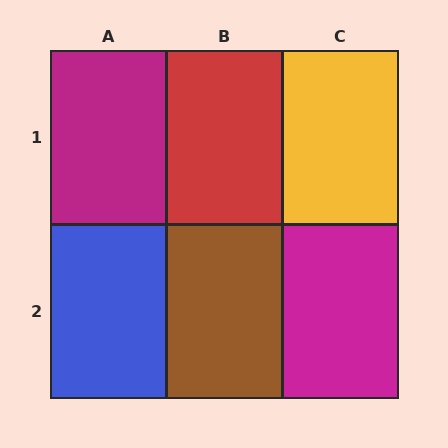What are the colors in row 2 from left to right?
Blue, brown, magenta.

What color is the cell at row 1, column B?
Red.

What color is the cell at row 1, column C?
Yellow.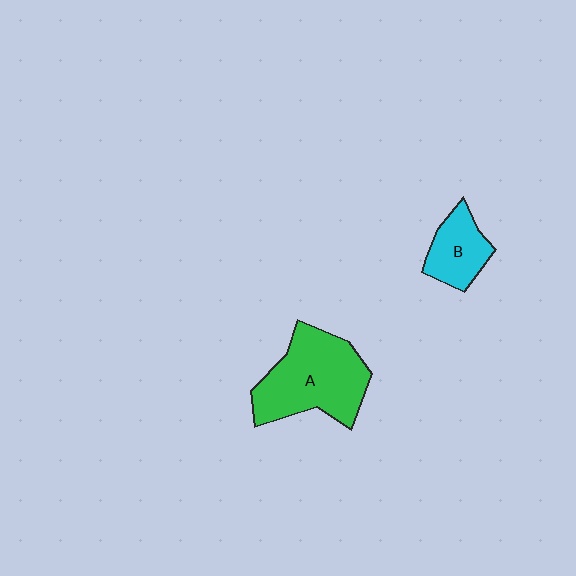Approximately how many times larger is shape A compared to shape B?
Approximately 2.1 times.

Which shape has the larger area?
Shape A (green).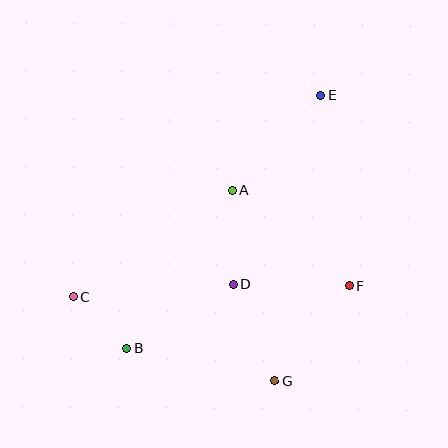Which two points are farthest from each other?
Points B and E are farthest from each other.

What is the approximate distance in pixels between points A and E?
The distance between A and E is approximately 130 pixels.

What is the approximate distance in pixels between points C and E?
The distance between C and E is approximately 319 pixels.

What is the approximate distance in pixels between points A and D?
The distance between A and D is approximately 94 pixels.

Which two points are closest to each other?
Points B and C are closest to each other.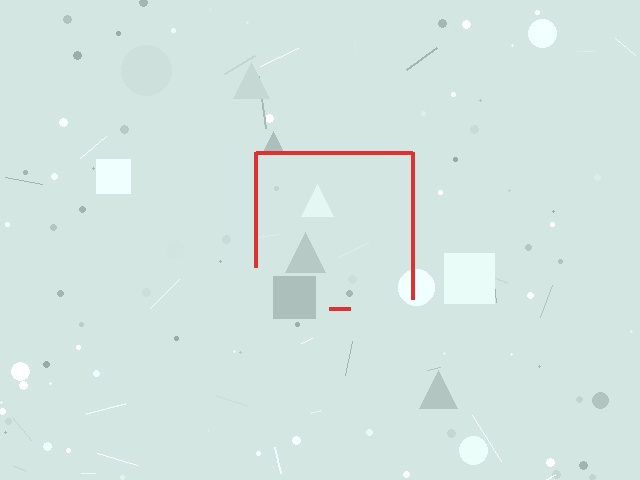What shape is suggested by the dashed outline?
The dashed outline suggests a square.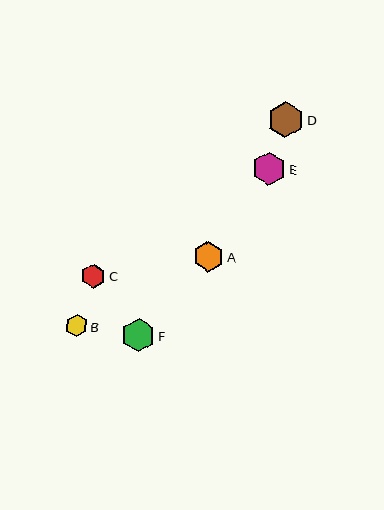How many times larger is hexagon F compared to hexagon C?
Hexagon F is approximately 1.4 times the size of hexagon C.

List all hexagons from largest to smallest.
From largest to smallest: D, F, E, A, C, B.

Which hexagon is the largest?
Hexagon D is the largest with a size of approximately 36 pixels.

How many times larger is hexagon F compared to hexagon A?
Hexagon F is approximately 1.1 times the size of hexagon A.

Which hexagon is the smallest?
Hexagon B is the smallest with a size of approximately 22 pixels.